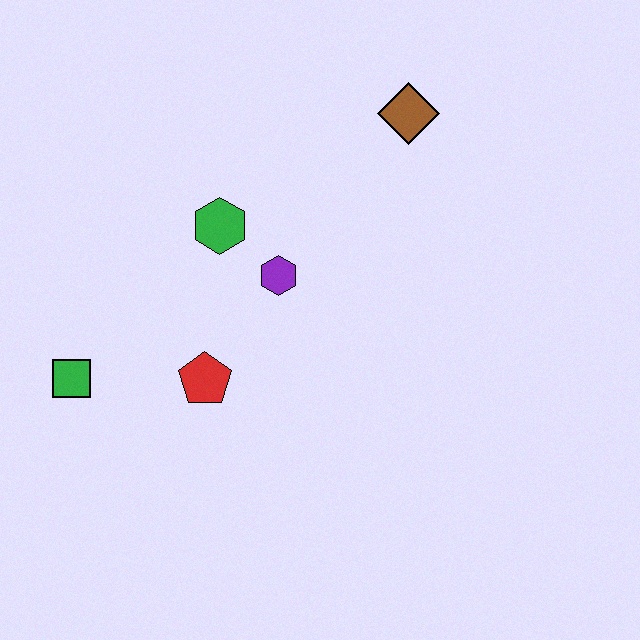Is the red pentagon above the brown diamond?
No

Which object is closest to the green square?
The red pentagon is closest to the green square.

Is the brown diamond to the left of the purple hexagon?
No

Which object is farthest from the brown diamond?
The green square is farthest from the brown diamond.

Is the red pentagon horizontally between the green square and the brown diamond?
Yes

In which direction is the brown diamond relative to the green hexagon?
The brown diamond is to the right of the green hexagon.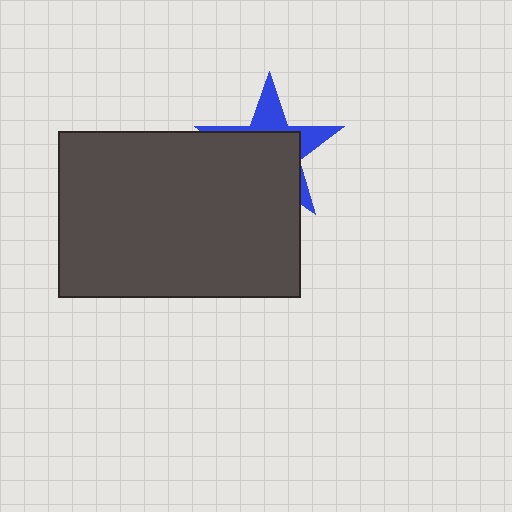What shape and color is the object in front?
The object in front is a dark gray rectangle.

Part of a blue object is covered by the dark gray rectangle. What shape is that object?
It is a star.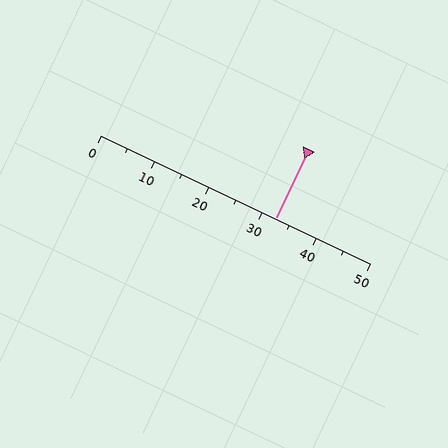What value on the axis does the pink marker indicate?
The marker indicates approximately 32.5.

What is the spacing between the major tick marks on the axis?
The major ticks are spaced 10 apart.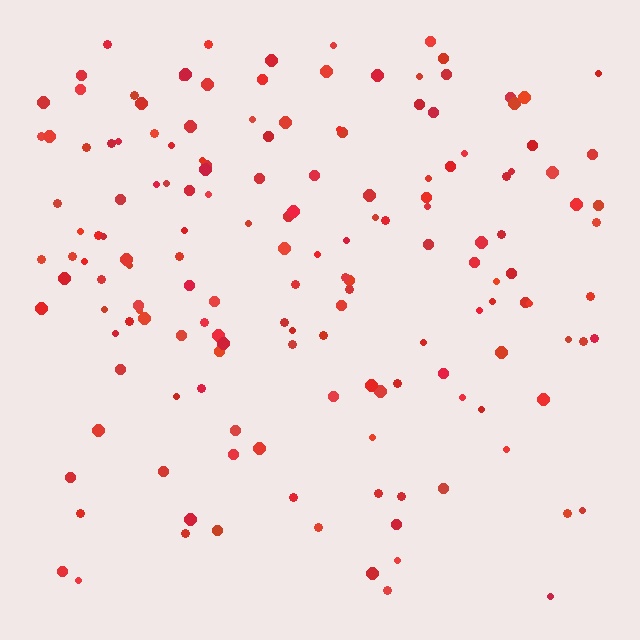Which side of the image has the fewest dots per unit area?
The bottom.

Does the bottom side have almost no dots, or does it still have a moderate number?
Still a moderate number, just noticeably fewer than the top.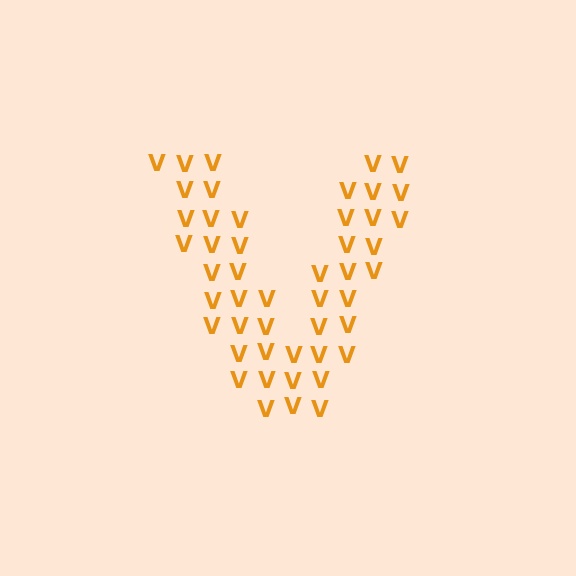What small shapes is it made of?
It is made of small letter V's.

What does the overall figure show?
The overall figure shows the letter V.